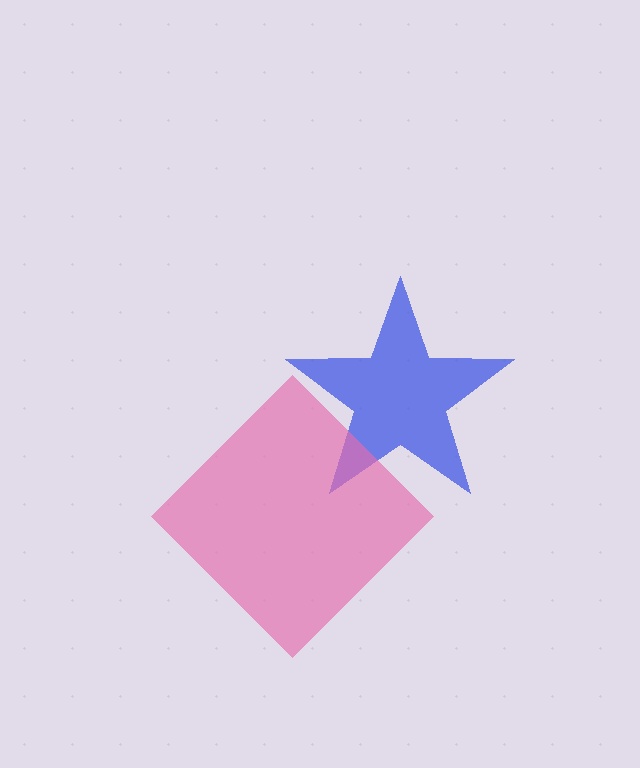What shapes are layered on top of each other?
The layered shapes are: a blue star, a pink diamond.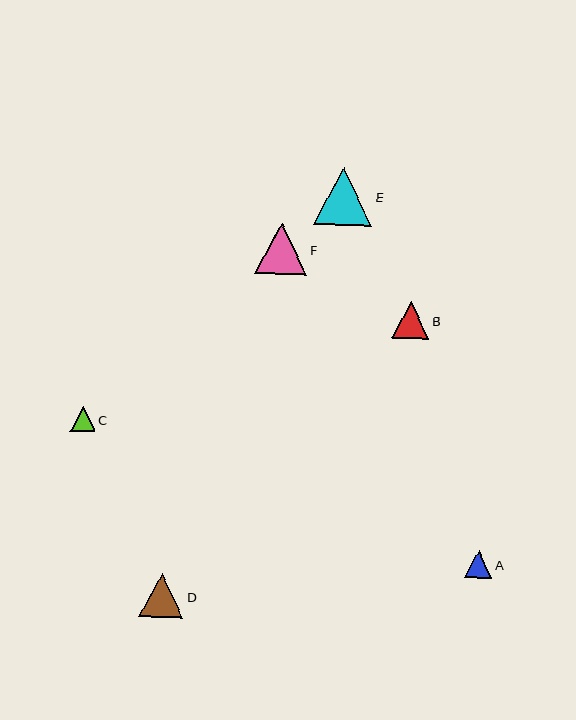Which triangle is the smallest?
Triangle C is the smallest with a size of approximately 25 pixels.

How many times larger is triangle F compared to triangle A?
Triangle F is approximately 1.9 times the size of triangle A.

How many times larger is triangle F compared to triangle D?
Triangle F is approximately 1.2 times the size of triangle D.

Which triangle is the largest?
Triangle E is the largest with a size of approximately 58 pixels.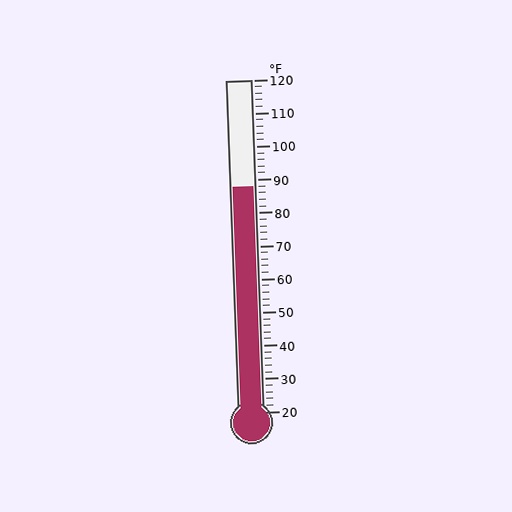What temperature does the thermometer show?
The thermometer shows approximately 88°F.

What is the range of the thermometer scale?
The thermometer scale ranges from 20°F to 120°F.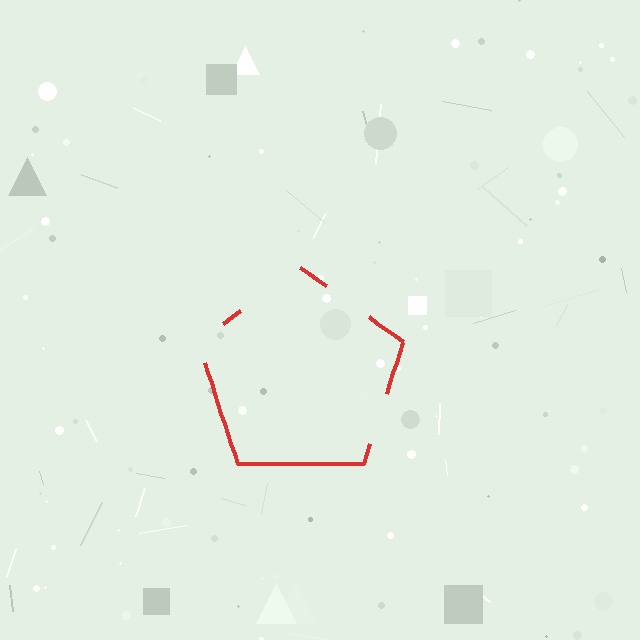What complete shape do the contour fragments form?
The contour fragments form a pentagon.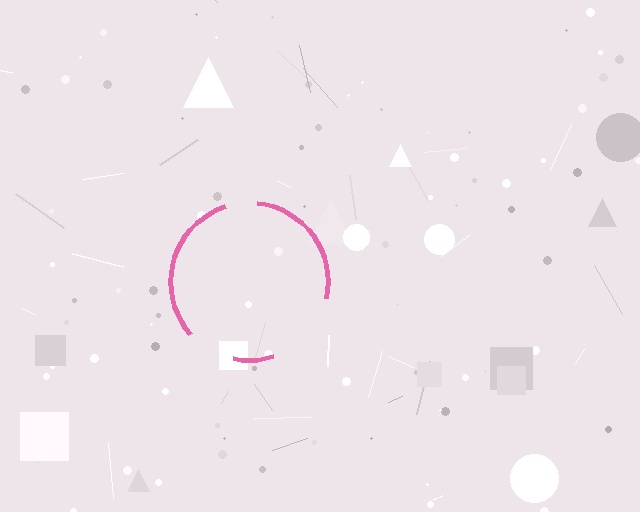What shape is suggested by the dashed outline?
The dashed outline suggests a circle.